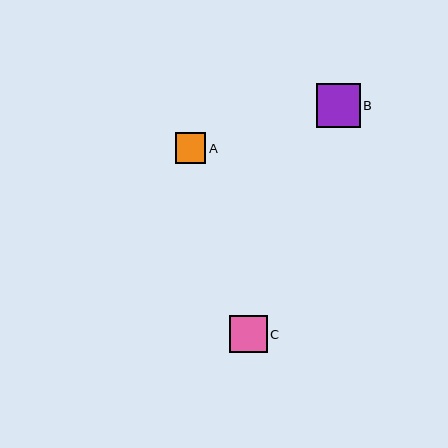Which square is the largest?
Square B is the largest with a size of approximately 43 pixels.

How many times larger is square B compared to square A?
Square B is approximately 1.4 times the size of square A.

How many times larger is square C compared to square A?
Square C is approximately 1.2 times the size of square A.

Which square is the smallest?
Square A is the smallest with a size of approximately 31 pixels.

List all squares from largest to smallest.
From largest to smallest: B, C, A.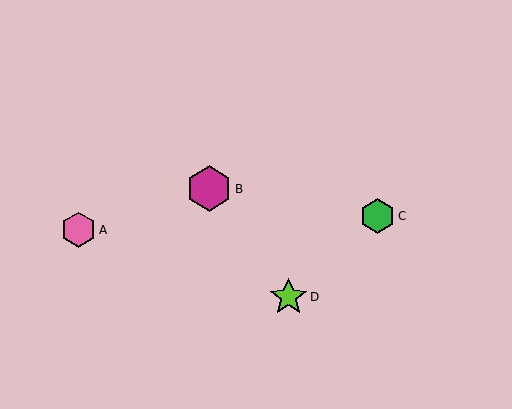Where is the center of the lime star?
The center of the lime star is at (289, 297).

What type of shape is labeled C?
Shape C is a green hexagon.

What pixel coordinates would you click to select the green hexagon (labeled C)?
Click at (378, 216) to select the green hexagon C.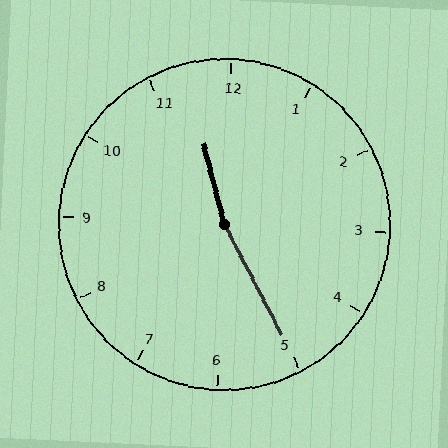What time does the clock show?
11:25.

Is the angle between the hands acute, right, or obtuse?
It is obtuse.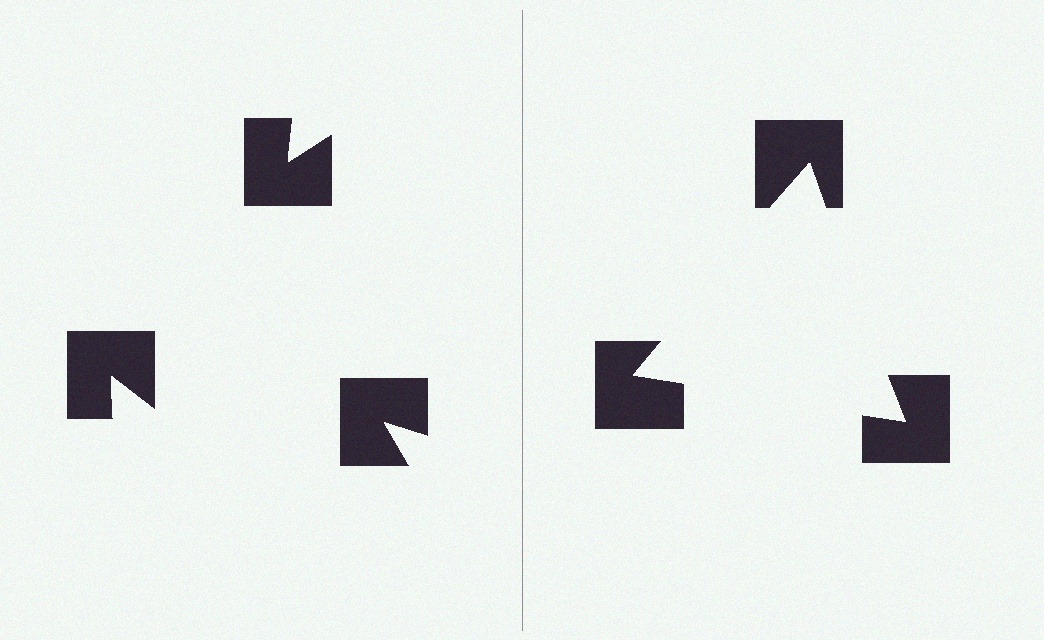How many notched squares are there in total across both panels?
6 — 3 on each side.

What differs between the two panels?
The notched squares are positioned identically on both sides; only the wedge orientations differ. On the right they align to a triangle; on the left they are misaligned.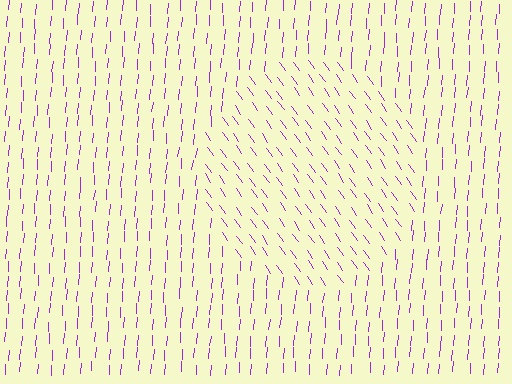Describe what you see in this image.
The image is filled with small purple line segments. A circle region in the image has lines oriented differently from the surrounding lines, creating a visible texture boundary.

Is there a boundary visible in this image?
Yes, there is a texture boundary formed by a change in line orientation.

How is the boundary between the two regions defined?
The boundary is defined purely by a change in line orientation (approximately 39 degrees difference). All lines are the same color and thickness.